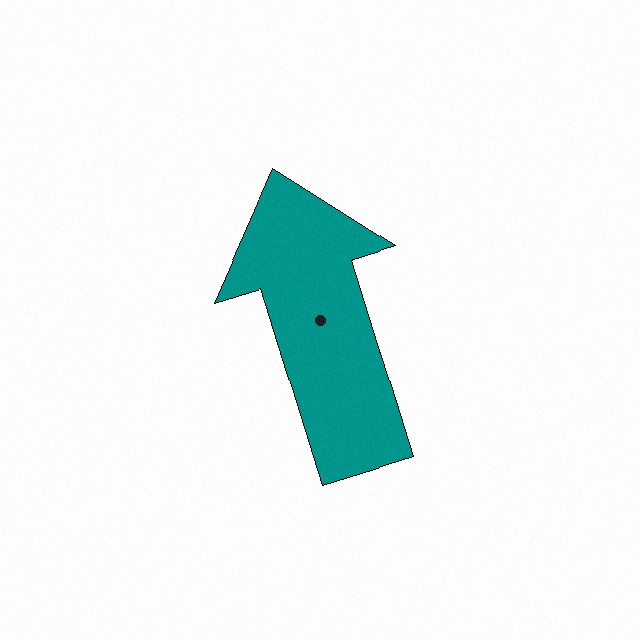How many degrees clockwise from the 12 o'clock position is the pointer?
Approximately 343 degrees.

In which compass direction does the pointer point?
North.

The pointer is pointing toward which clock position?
Roughly 11 o'clock.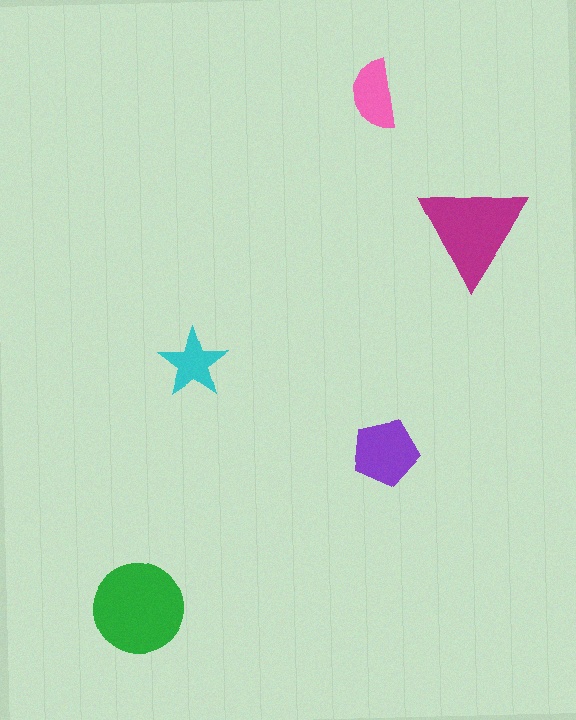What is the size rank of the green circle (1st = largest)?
1st.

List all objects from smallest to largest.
The cyan star, the pink semicircle, the purple pentagon, the magenta triangle, the green circle.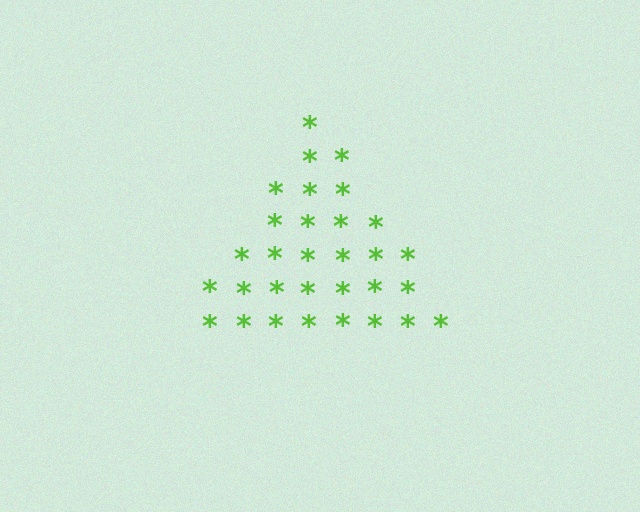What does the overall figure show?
The overall figure shows a triangle.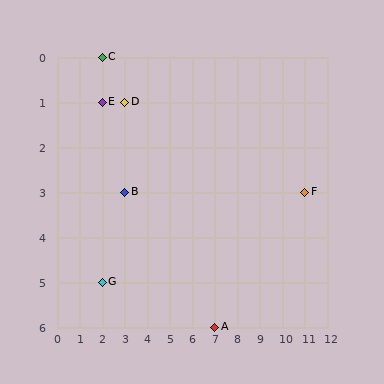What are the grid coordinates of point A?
Point A is at grid coordinates (7, 6).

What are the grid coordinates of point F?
Point F is at grid coordinates (11, 3).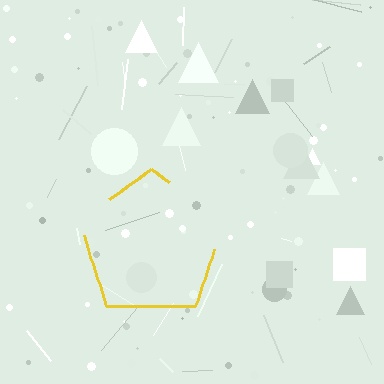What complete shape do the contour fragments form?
The contour fragments form a pentagon.